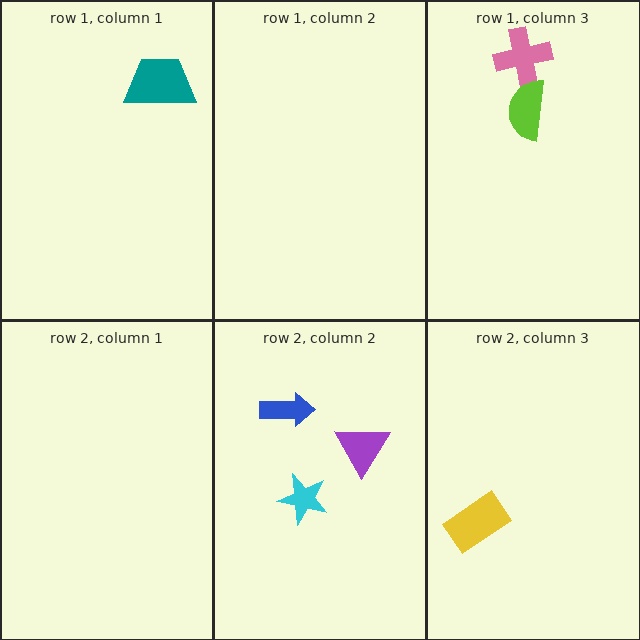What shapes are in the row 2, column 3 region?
The yellow rectangle.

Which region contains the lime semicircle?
The row 1, column 3 region.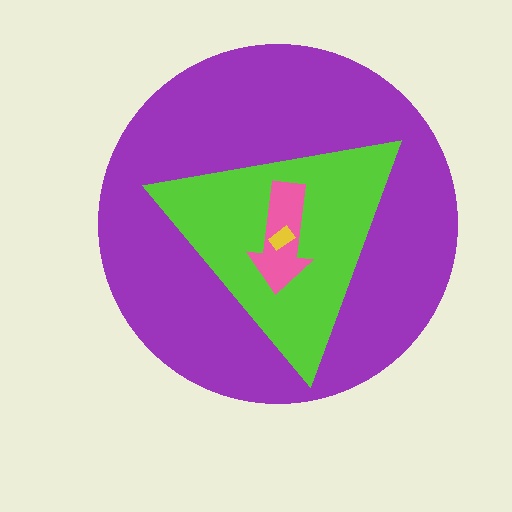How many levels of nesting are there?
4.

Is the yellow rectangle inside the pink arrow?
Yes.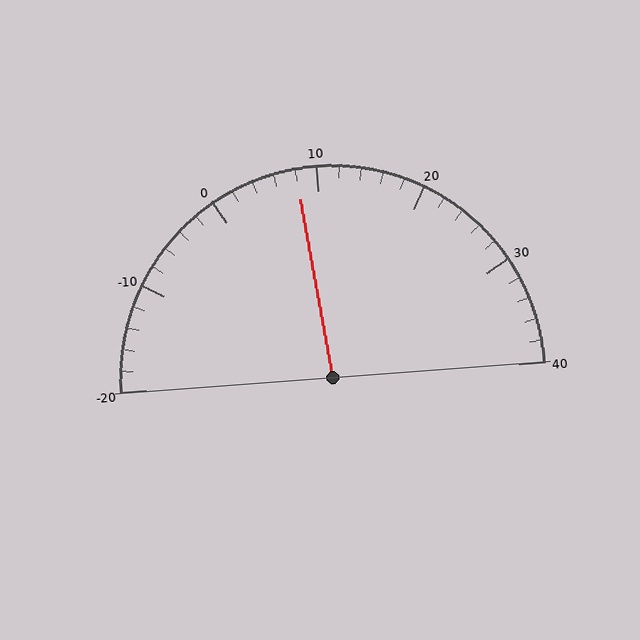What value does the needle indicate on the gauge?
The needle indicates approximately 8.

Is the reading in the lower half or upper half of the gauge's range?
The reading is in the lower half of the range (-20 to 40).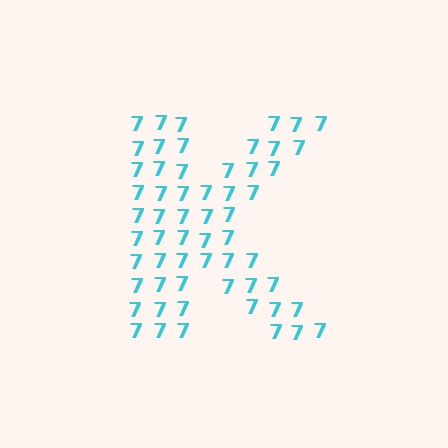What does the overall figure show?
The overall figure shows the letter K.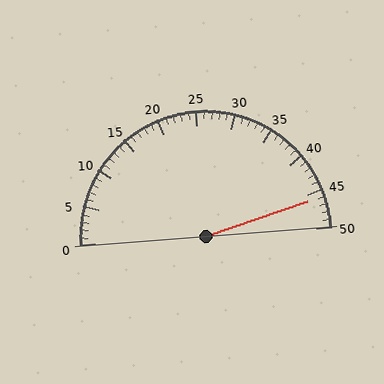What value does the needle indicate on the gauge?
The needle indicates approximately 46.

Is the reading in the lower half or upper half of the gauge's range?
The reading is in the upper half of the range (0 to 50).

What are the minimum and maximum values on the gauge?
The gauge ranges from 0 to 50.